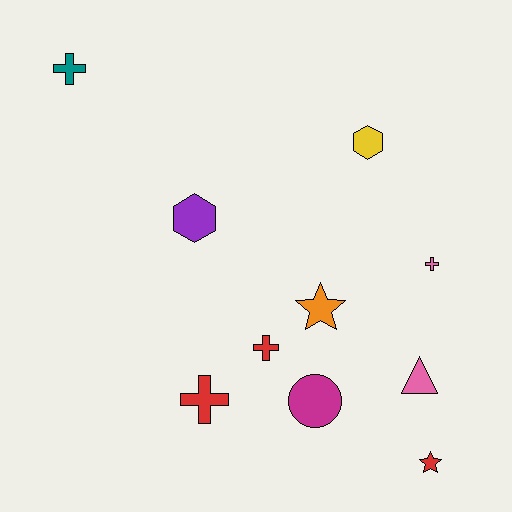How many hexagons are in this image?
There are 2 hexagons.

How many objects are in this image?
There are 10 objects.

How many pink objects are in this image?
There are 2 pink objects.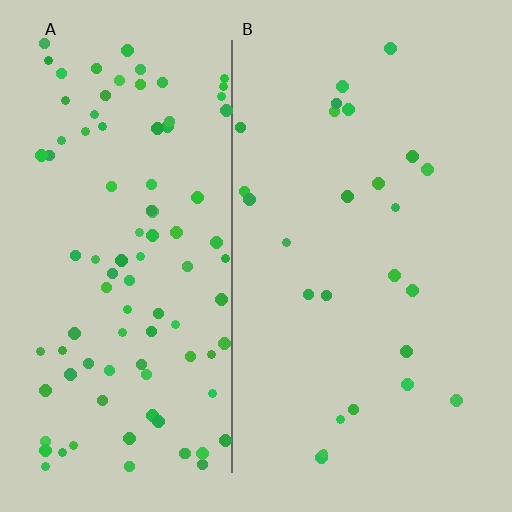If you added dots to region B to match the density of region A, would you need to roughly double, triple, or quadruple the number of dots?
Approximately quadruple.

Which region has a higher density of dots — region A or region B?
A (the left).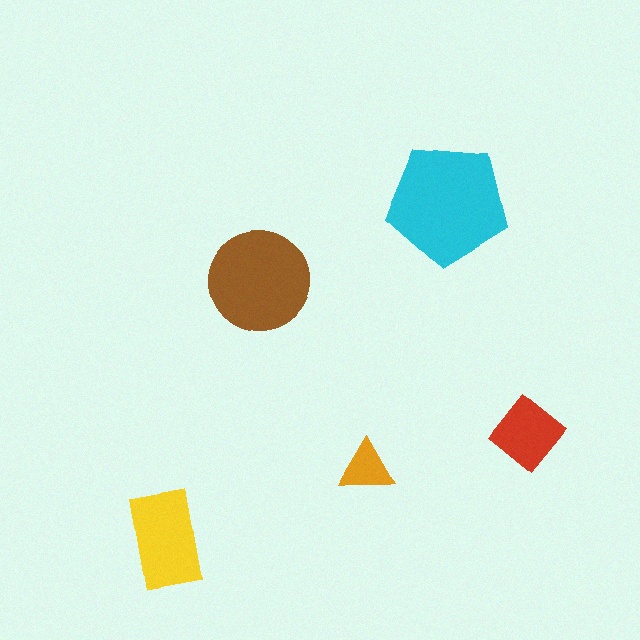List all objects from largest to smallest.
The cyan pentagon, the brown circle, the yellow rectangle, the red diamond, the orange triangle.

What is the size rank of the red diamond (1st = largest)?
4th.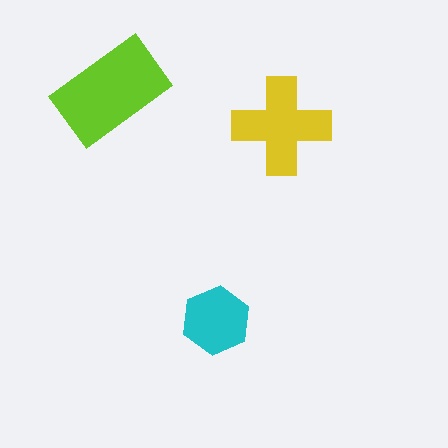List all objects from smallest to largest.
The cyan hexagon, the yellow cross, the lime rectangle.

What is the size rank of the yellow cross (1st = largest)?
2nd.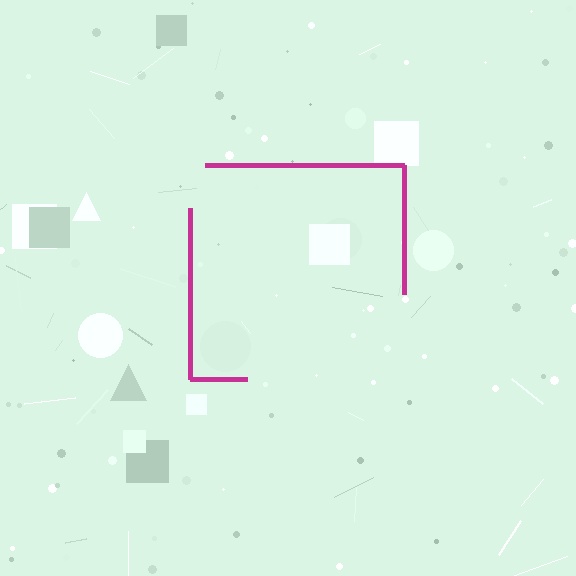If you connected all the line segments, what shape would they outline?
They would outline a square.